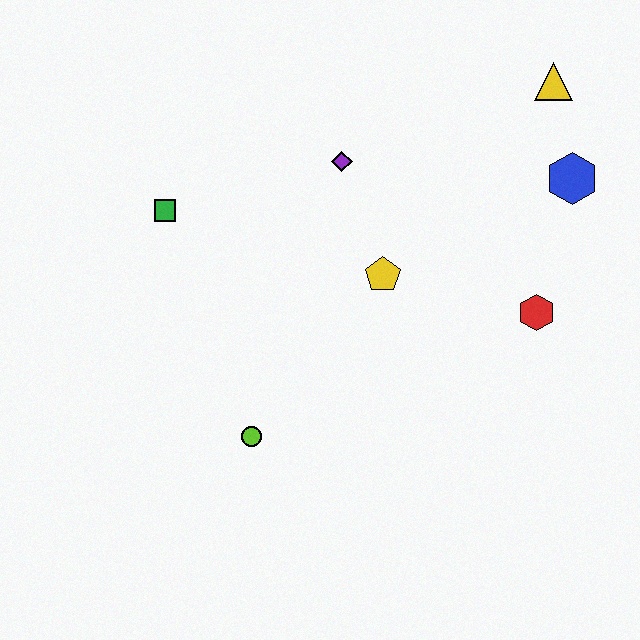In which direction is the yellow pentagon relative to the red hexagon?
The yellow pentagon is to the left of the red hexagon.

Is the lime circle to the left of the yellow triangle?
Yes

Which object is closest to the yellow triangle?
The blue hexagon is closest to the yellow triangle.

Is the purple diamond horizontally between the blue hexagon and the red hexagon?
No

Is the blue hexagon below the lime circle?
No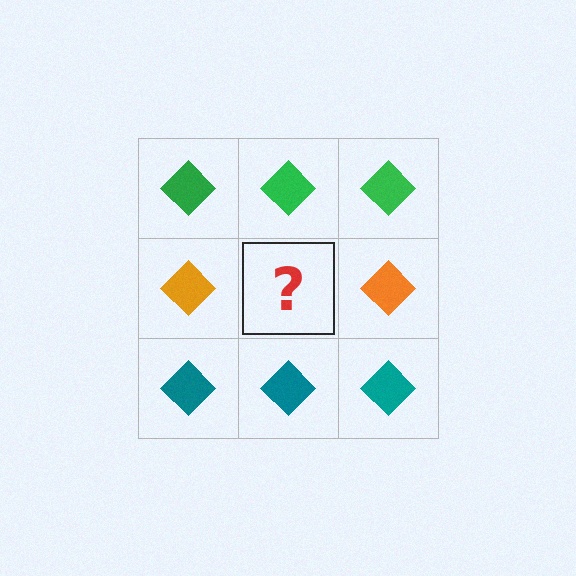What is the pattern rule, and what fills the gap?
The rule is that each row has a consistent color. The gap should be filled with an orange diamond.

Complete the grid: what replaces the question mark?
The question mark should be replaced with an orange diamond.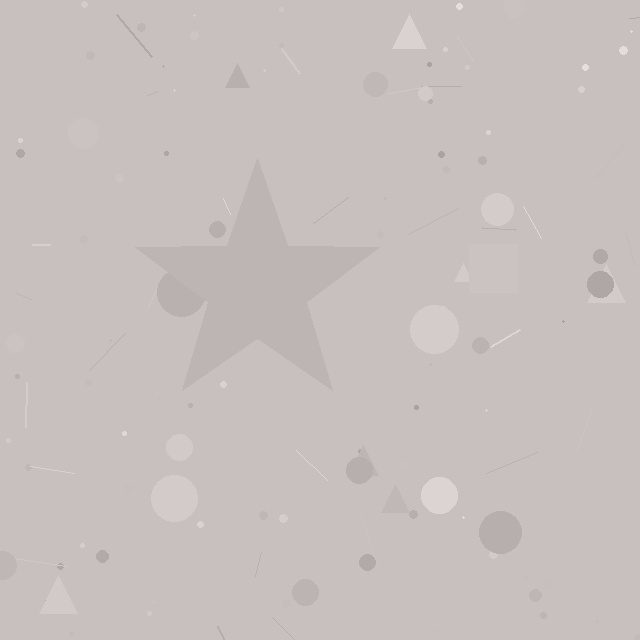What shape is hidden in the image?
A star is hidden in the image.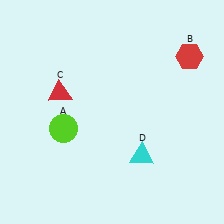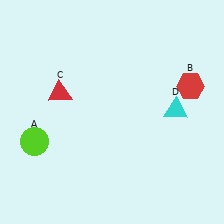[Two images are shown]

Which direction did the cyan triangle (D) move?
The cyan triangle (D) moved up.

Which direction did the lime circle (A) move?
The lime circle (A) moved left.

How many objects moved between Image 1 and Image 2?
3 objects moved between the two images.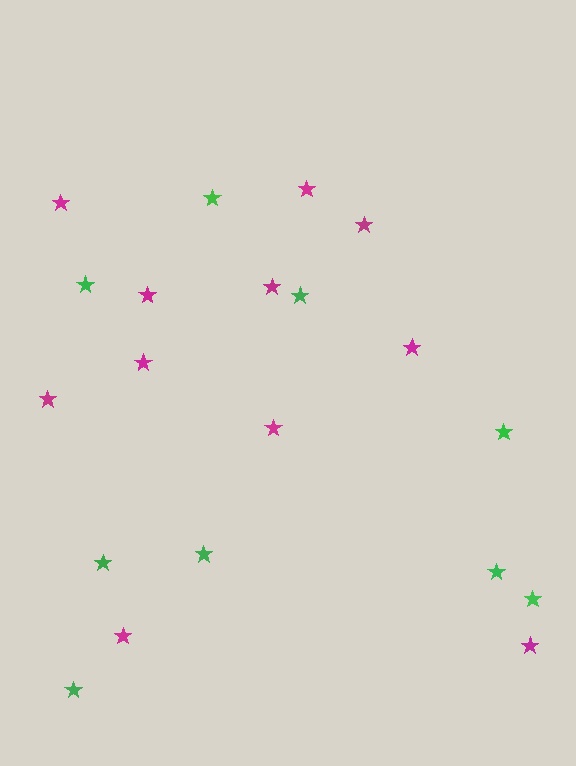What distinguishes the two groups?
There are 2 groups: one group of magenta stars (11) and one group of green stars (9).